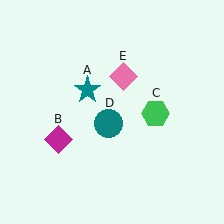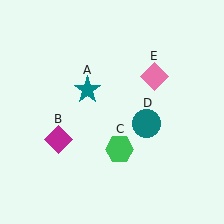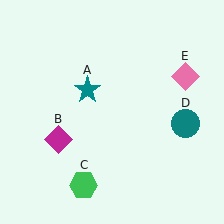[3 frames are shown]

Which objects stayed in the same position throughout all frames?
Teal star (object A) and magenta diamond (object B) remained stationary.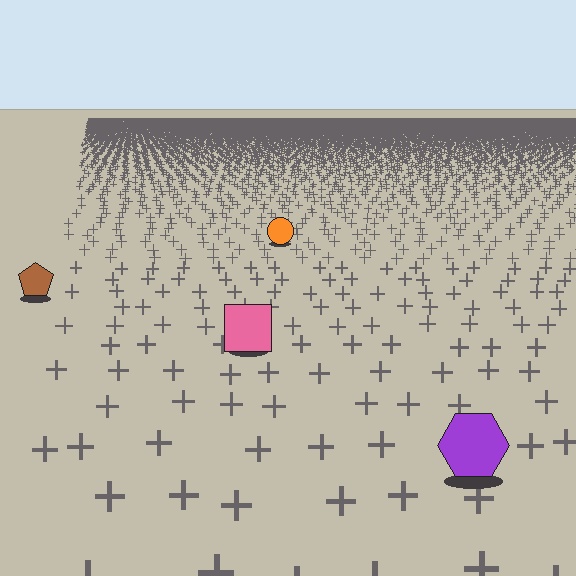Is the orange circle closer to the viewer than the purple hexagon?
No. The purple hexagon is closer — you can tell from the texture gradient: the ground texture is coarser near it.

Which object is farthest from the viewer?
The orange circle is farthest from the viewer. It appears smaller and the ground texture around it is denser.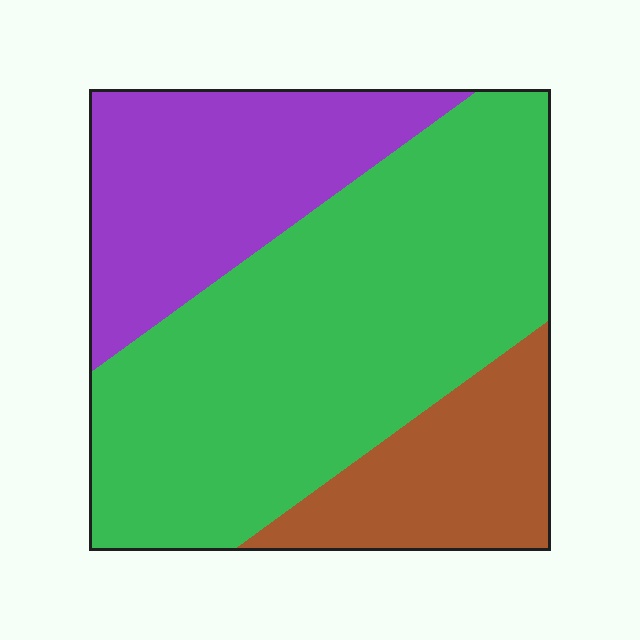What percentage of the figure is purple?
Purple covers roughly 25% of the figure.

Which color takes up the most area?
Green, at roughly 55%.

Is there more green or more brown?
Green.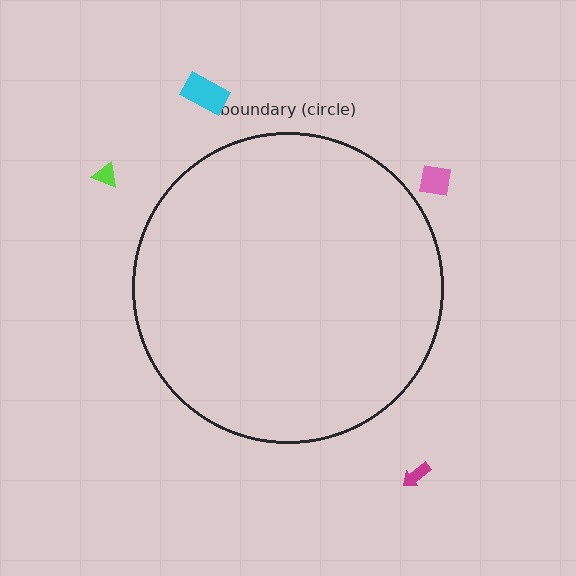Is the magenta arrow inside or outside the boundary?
Outside.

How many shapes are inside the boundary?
0 inside, 4 outside.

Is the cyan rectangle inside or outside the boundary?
Outside.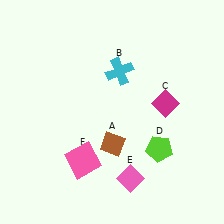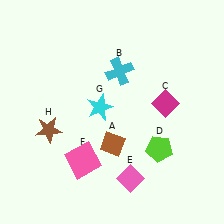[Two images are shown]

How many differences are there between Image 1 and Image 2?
There are 2 differences between the two images.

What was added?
A cyan star (G), a brown star (H) were added in Image 2.